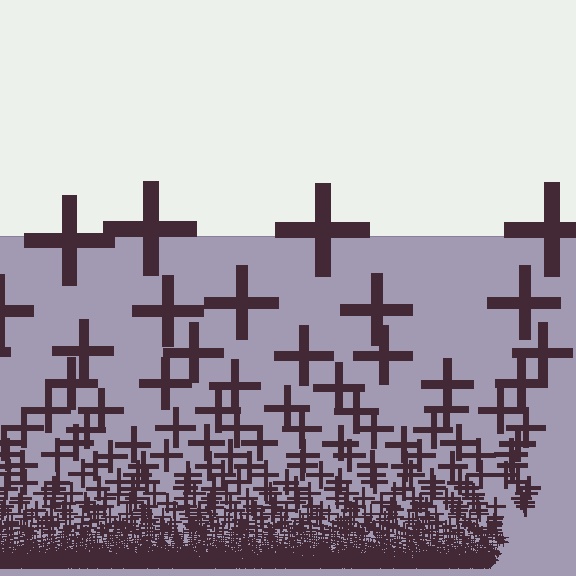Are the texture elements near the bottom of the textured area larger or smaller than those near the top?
Smaller. The gradient is inverted — elements near the bottom are smaller and denser.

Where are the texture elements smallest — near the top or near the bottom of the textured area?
Near the bottom.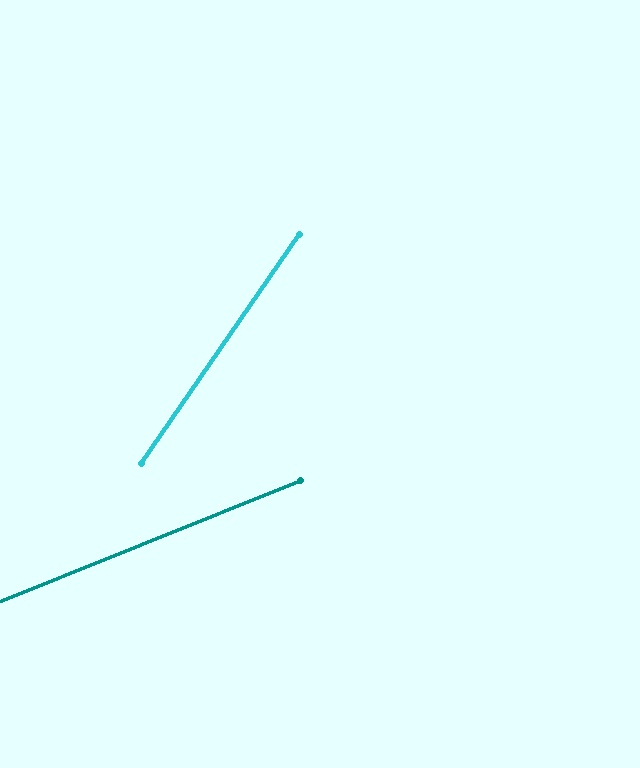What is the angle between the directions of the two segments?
Approximately 33 degrees.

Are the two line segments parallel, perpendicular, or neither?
Neither parallel nor perpendicular — they differ by about 33°.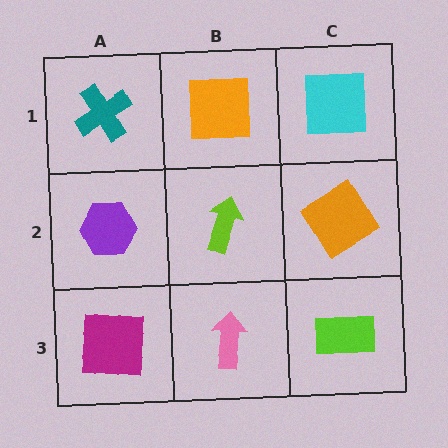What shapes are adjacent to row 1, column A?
A purple hexagon (row 2, column A), an orange square (row 1, column B).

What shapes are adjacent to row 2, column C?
A cyan square (row 1, column C), a lime rectangle (row 3, column C), a lime arrow (row 2, column B).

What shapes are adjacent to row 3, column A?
A purple hexagon (row 2, column A), a pink arrow (row 3, column B).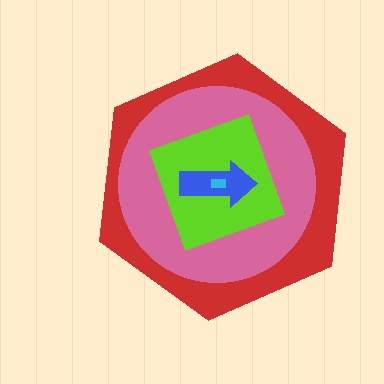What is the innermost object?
The cyan rectangle.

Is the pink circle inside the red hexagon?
Yes.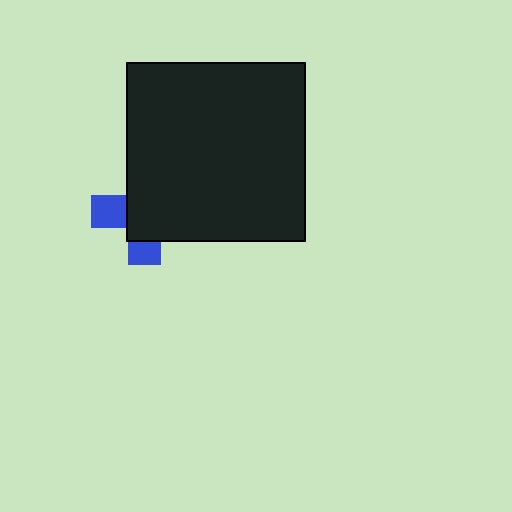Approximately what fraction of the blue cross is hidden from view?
Roughly 68% of the blue cross is hidden behind the black square.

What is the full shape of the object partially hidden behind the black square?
The partially hidden object is a blue cross.